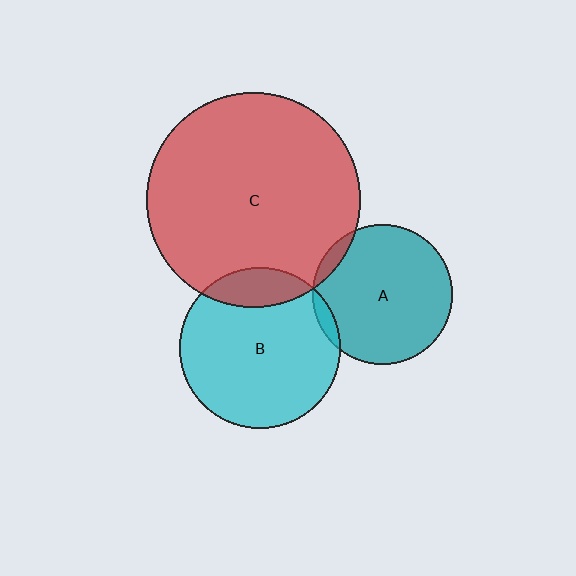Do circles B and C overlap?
Yes.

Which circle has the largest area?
Circle C (red).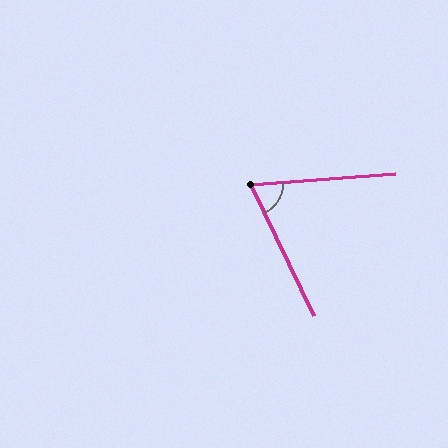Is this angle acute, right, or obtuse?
It is acute.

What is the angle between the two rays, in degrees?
Approximately 69 degrees.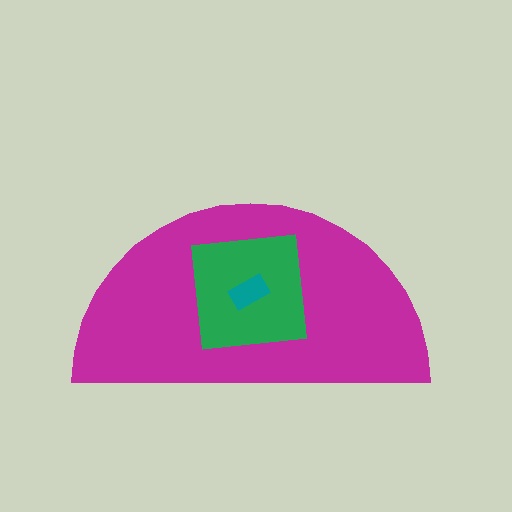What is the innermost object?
The teal rectangle.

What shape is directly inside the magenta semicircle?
The green square.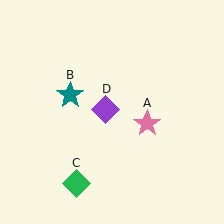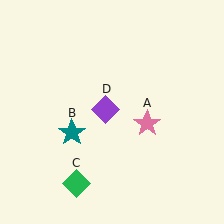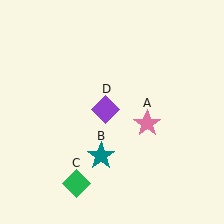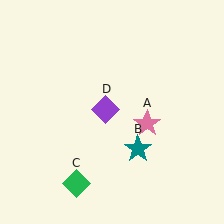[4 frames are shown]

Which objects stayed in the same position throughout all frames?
Pink star (object A) and green diamond (object C) and purple diamond (object D) remained stationary.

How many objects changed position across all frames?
1 object changed position: teal star (object B).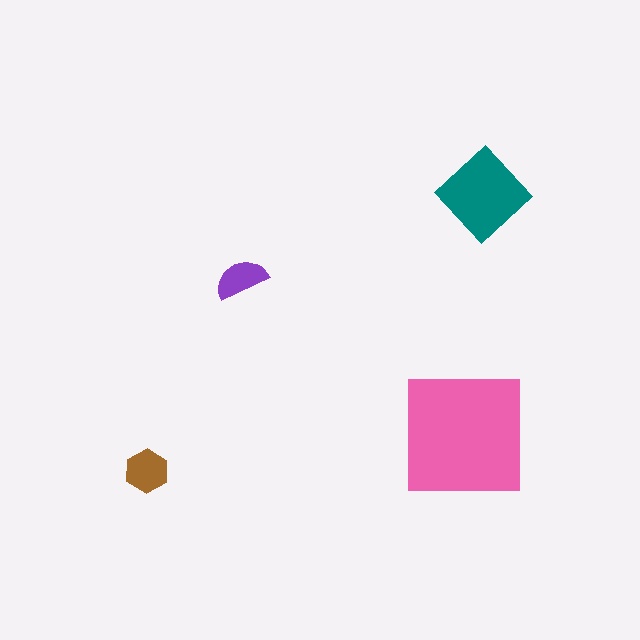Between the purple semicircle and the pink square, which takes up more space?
The pink square.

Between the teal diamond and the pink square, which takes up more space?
The pink square.